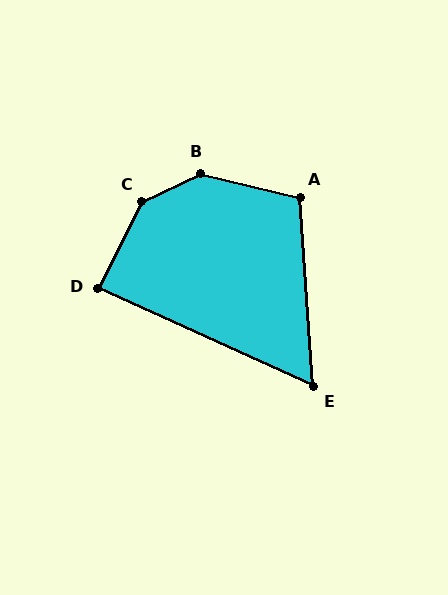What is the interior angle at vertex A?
Approximately 107 degrees (obtuse).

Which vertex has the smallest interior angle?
E, at approximately 62 degrees.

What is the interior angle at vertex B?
Approximately 141 degrees (obtuse).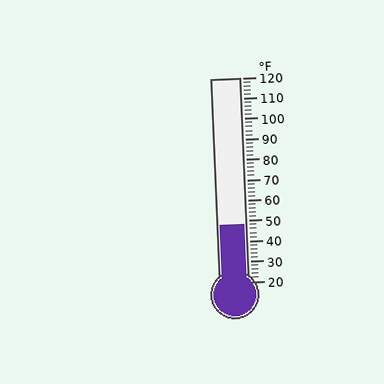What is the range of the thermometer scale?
The thermometer scale ranges from 20°F to 120°F.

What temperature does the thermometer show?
The thermometer shows approximately 48°F.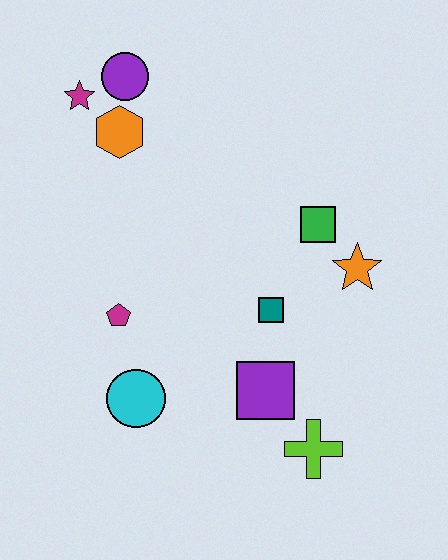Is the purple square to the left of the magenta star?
No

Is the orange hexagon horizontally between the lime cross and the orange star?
No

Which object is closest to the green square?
The orange star is closest to the green square.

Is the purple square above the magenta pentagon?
No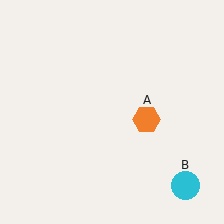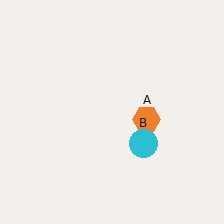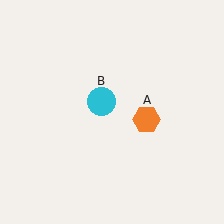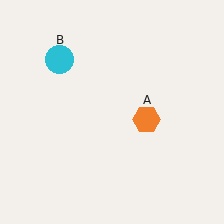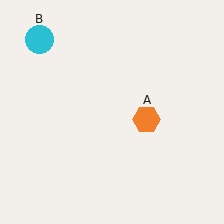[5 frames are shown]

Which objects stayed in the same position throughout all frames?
Orange hexagon (object A) remained stationary.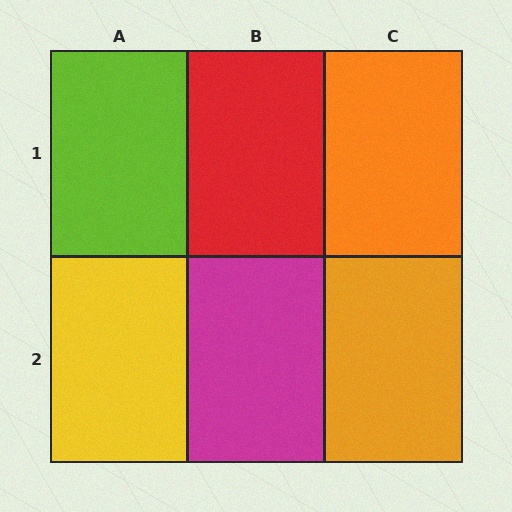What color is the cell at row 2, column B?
Magenta.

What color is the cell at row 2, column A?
Yellow.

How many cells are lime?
1 cell is lime.